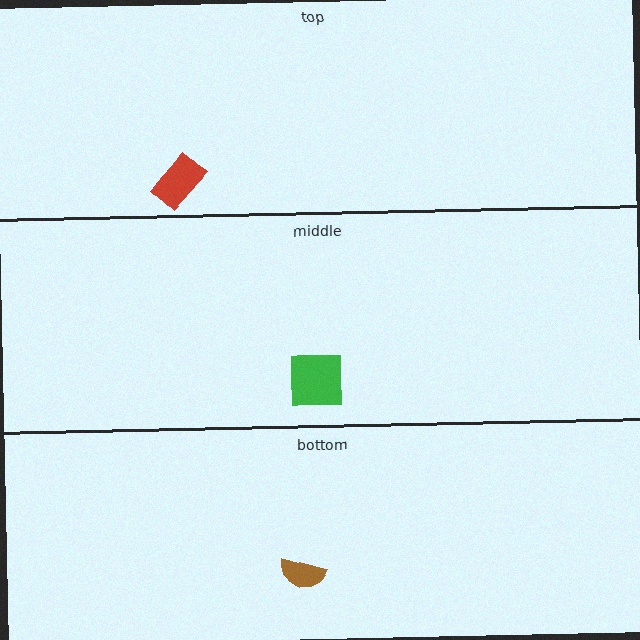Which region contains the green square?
The middle region.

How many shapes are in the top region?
1.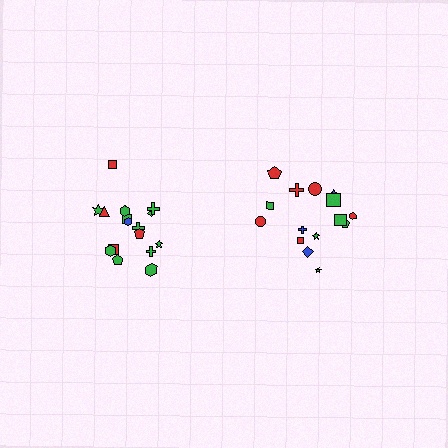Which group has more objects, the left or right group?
The left group.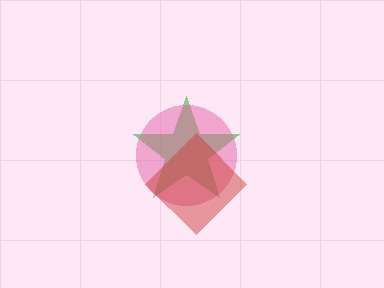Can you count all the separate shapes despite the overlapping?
Yes, there are 3 separate shapes.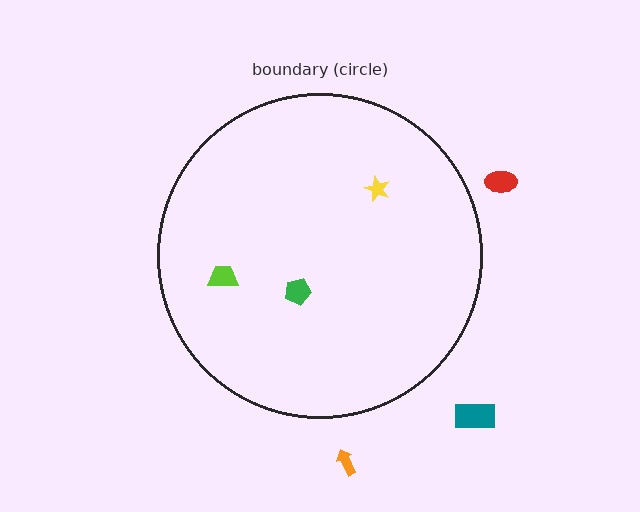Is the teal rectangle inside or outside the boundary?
Outside.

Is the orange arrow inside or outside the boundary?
Outside.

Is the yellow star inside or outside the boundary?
Inside.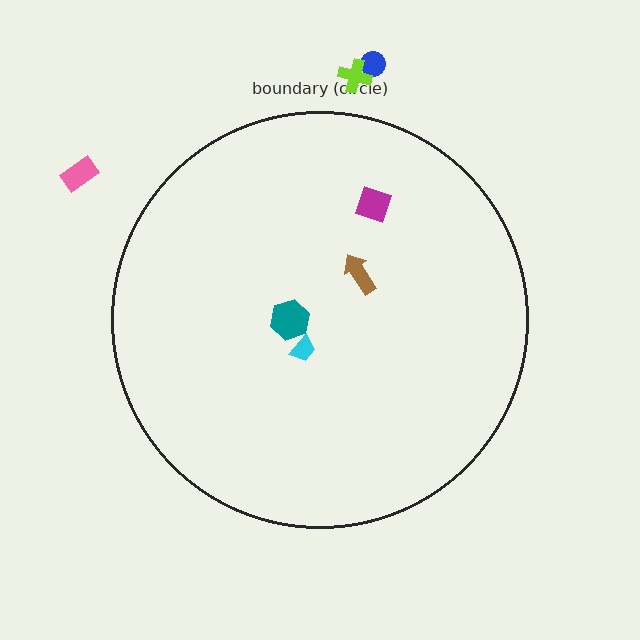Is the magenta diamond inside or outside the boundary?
Inside.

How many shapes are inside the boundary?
4 inside, 3 outside.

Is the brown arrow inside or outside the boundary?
Inside.